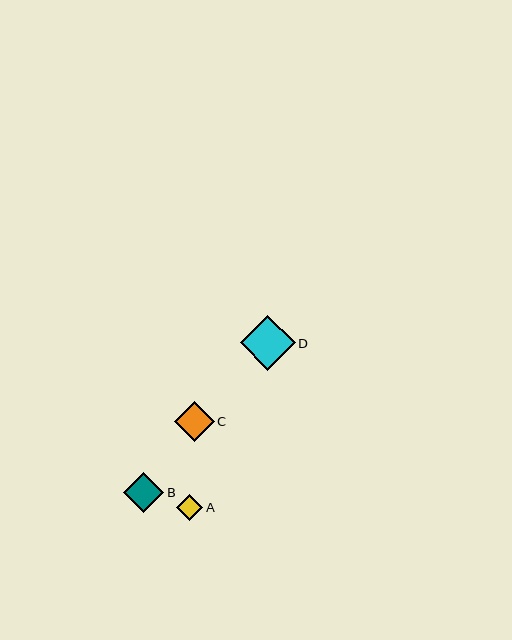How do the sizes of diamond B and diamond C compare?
Diamond B and diamond C are approximately the same size.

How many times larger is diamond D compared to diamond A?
Diamond D is approximately 2.1 times the size of diamond A.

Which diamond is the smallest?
Diamond A is the smallest with a size of approximately 26 pixels.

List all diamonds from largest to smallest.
From largest to smallest: D, B, C, A.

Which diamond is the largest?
Diamond D is the largest with a size of approximately 55 pixels.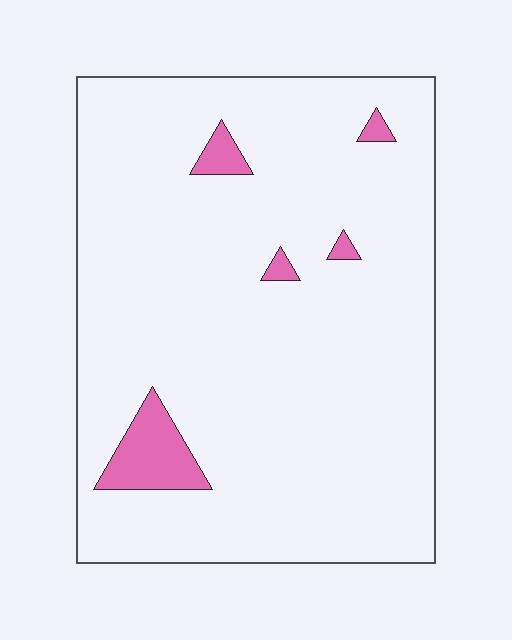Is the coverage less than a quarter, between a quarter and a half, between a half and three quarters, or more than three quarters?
Less than a quarter.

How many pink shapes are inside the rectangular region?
5.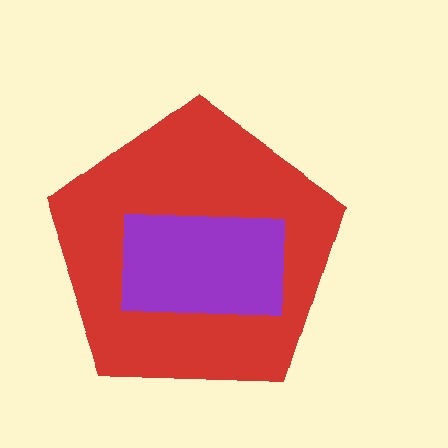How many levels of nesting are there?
2.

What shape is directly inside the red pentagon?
The purple rectangle.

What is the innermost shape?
The purple rectangle.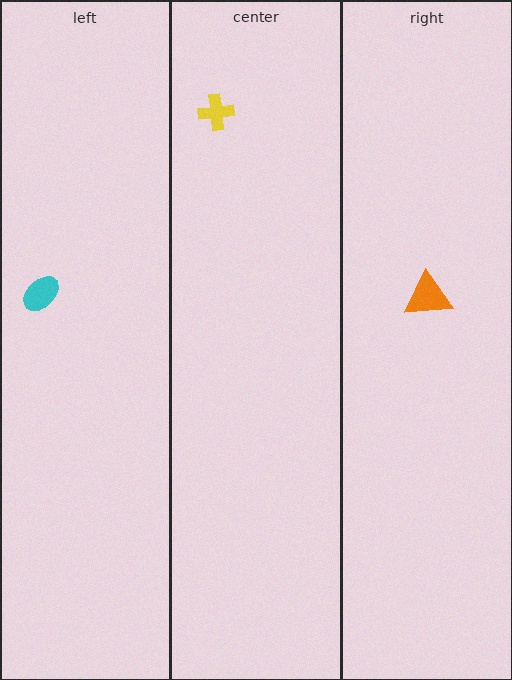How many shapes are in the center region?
1.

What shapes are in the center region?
The yellow cross.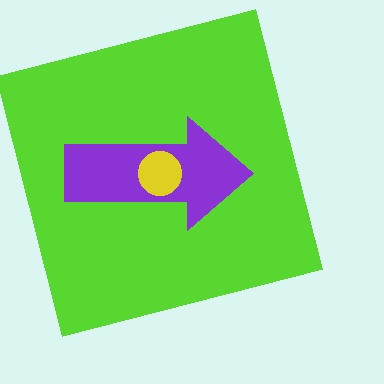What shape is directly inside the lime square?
The purple arrow.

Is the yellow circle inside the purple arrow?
Yes.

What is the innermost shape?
The yellow circle.